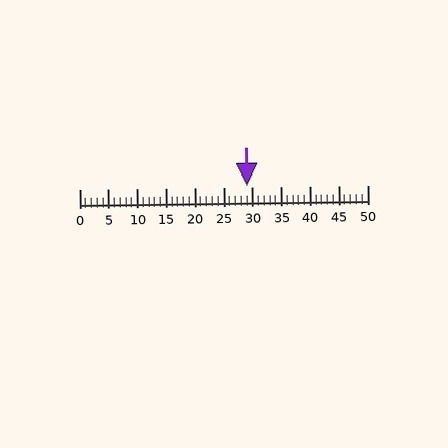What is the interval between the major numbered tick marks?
The major tick marks are spaced 5 units apart.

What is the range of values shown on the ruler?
The ruler shows values from 0 to 50.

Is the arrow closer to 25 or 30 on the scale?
The arrow is closer to 30.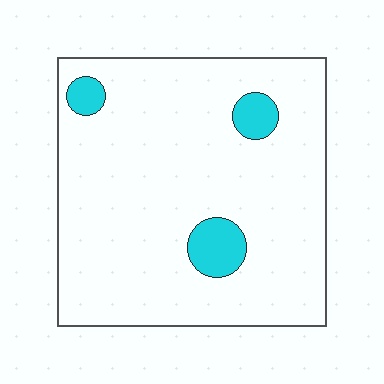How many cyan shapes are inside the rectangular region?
3.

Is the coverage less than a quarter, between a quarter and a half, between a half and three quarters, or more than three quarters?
Less than a quarter.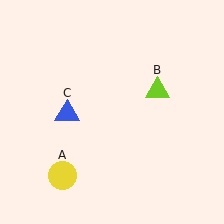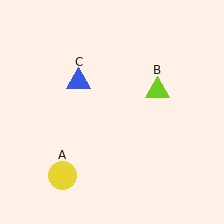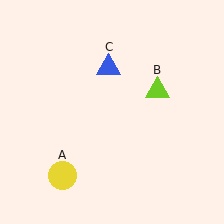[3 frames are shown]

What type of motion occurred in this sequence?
The blue triangle (object C) rotated clockwise around the center of the scene.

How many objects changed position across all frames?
1 object changed position: blue triangle (object C).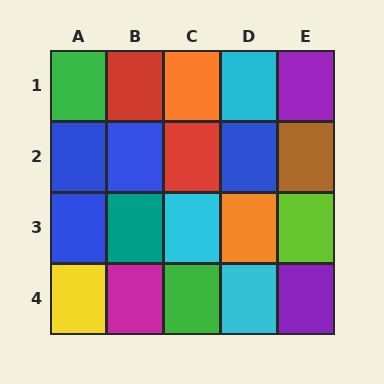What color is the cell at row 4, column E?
Purple.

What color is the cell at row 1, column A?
Green.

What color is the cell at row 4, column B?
Magenta.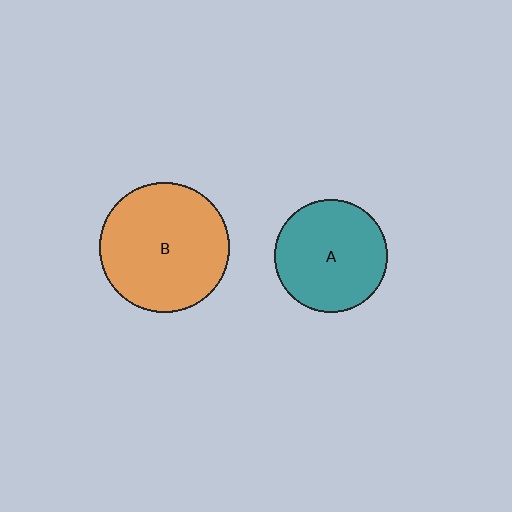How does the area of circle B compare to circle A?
Approximately 1.3 times.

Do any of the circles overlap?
No, none of the circles overlap.